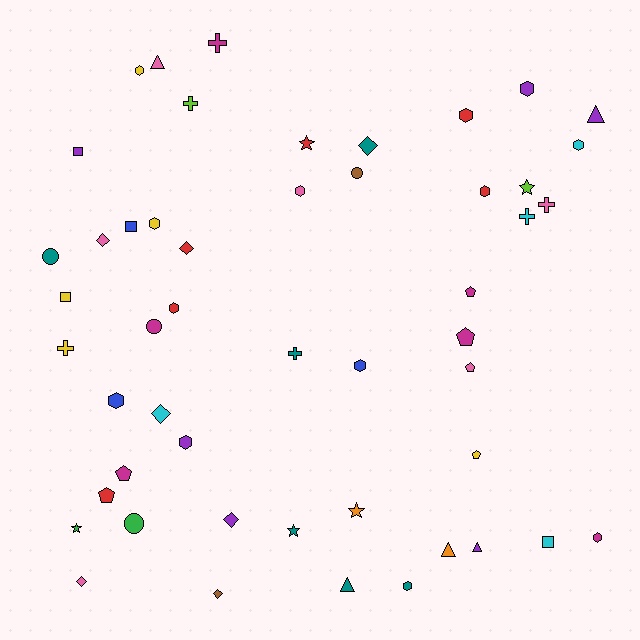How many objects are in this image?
There are 50 objects.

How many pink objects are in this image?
There are 6 pink objects.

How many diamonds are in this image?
There are 7 diamonds.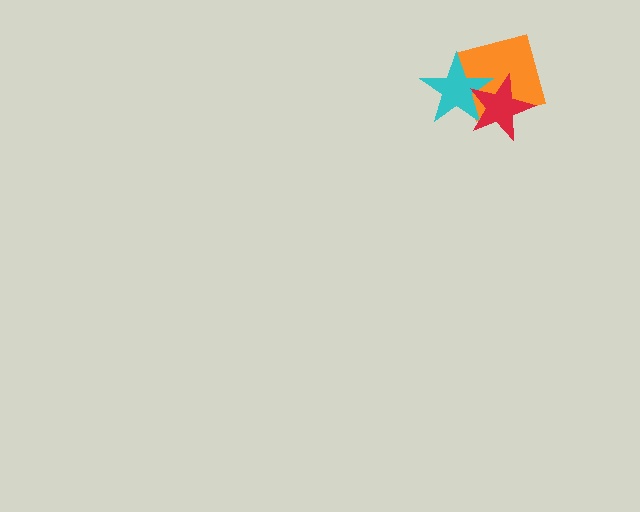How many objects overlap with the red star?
2 objects overlap with the red star.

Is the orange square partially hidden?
Yes, it is partially covered by another shape.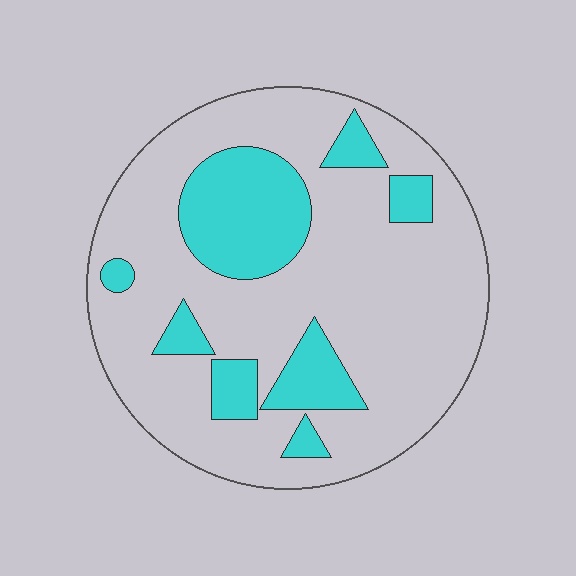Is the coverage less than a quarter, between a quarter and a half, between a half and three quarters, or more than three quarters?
Less than a quarter.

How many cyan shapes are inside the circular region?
8.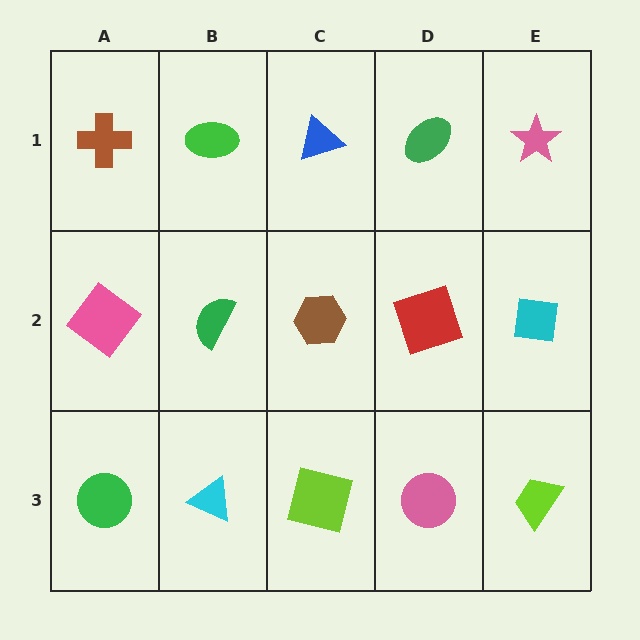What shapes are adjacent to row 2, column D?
A green ellipse (row 1, column D), a pink circle (row 3, column D), a brown hexagon (row 2, column C), a cyan square (row 2, column E).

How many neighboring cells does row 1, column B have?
3.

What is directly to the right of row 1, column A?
A green ellipse.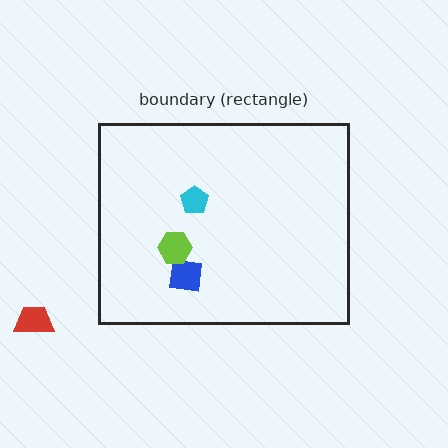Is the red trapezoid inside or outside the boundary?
Outside.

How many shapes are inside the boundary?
3 inside, 1 outside.